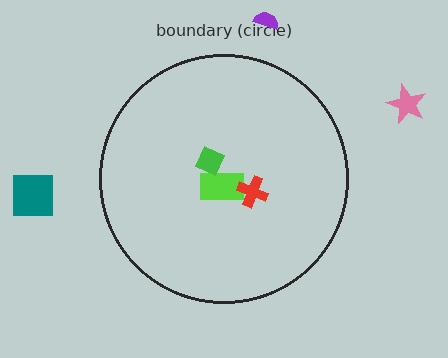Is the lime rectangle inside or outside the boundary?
Inside.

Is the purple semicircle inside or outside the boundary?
Outside.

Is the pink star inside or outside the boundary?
Outside.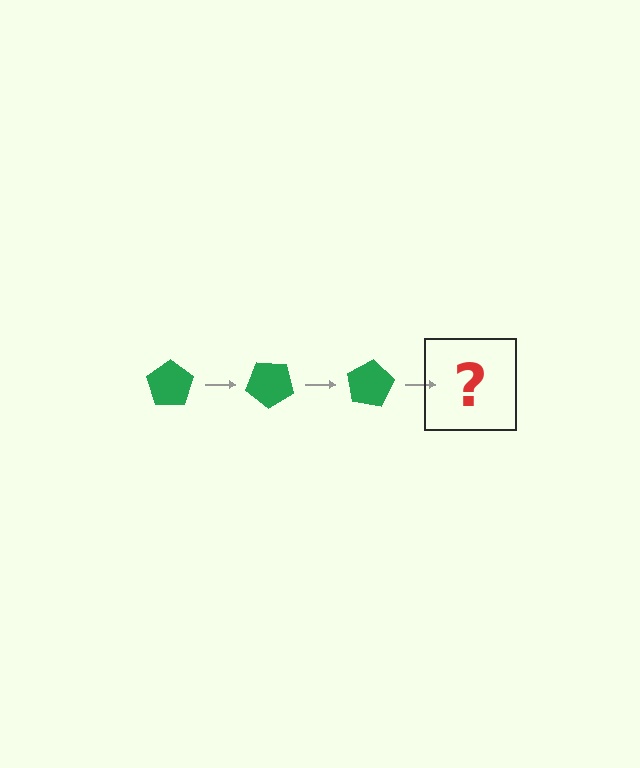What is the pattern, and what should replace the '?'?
The pattern is that the pentagon rotates 40 degrees each step. The '?' should be a green pentagon rotated 120 degrees.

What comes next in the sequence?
The next element should be a green pentagon rotated 120 degrees.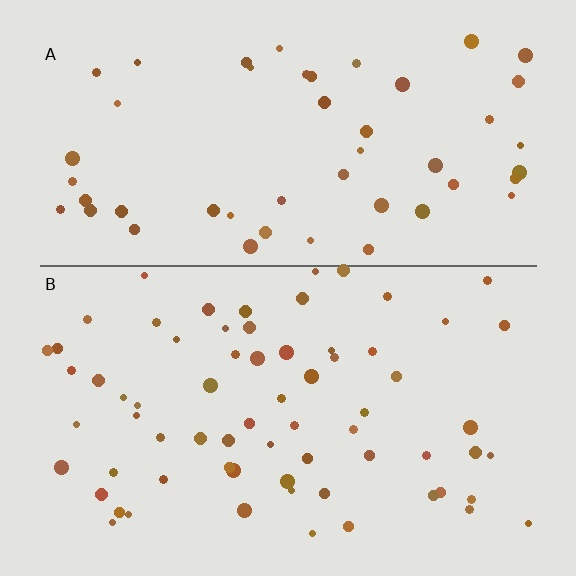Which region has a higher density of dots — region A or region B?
B (the bottom).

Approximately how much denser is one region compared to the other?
Approximately 1.4× — region B over region A.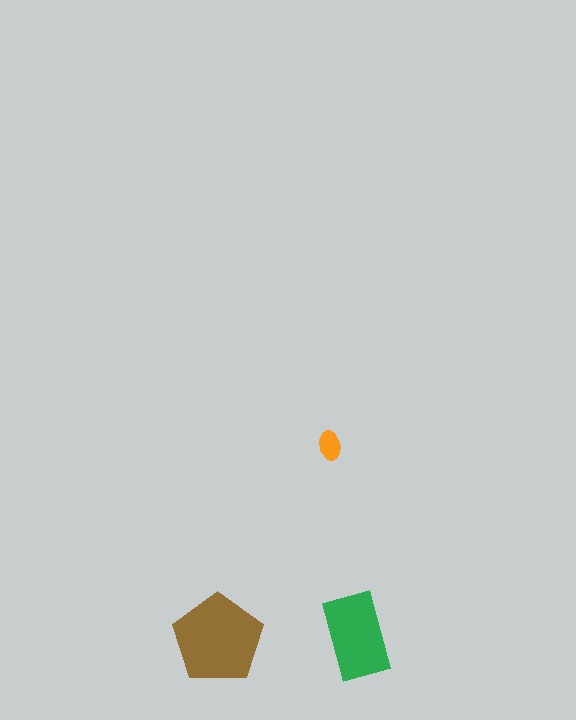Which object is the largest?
The brown pentagon.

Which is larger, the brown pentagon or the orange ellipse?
The brown pentagon.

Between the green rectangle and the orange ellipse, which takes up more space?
The green rectangle.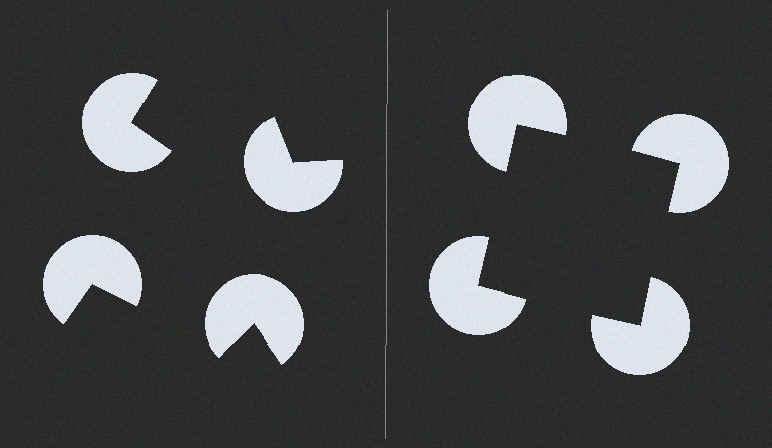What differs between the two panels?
The pac-man discs are positioned identically on both sides; only the wedge orientations differ. On the right they align to a square; on the left they are misaligned.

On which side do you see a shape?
An illusory square appears on the right side. On the left side the wedge cuts are rotated, so no coherent shape forms.